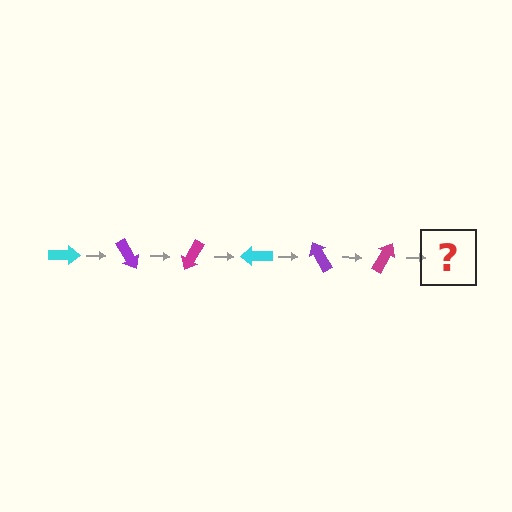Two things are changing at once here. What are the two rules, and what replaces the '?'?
The two rules are that it rotates 60 degrees each step and the color cycles through cyan, purple, and magenta. The '?' should be a cyan arrow, rotated 360 degrees from the start.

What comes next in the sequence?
The next element should be a cyan arrow, rotated 360 degrees from the start.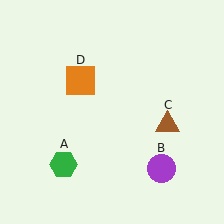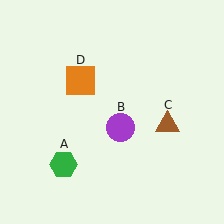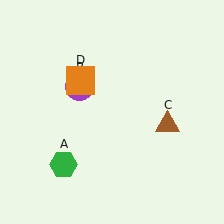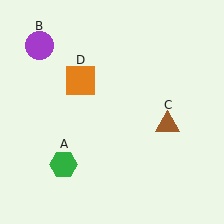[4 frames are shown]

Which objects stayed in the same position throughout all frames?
Green hexagon (object A) and brown triangle (object C) and orange square (object D) remained stationary.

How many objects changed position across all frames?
1 object changed position: purple circle (object B).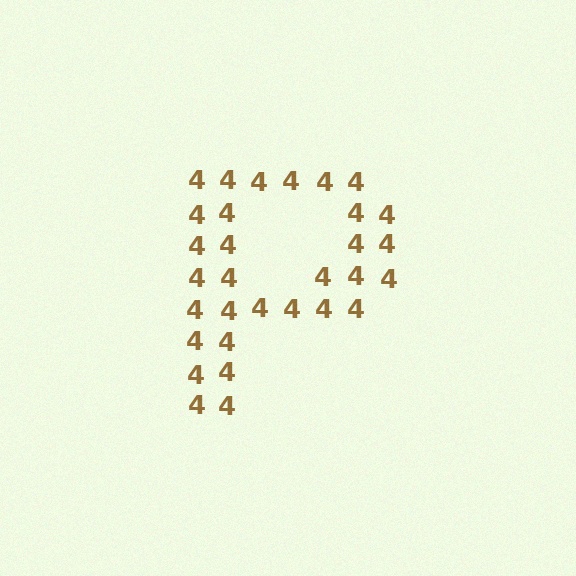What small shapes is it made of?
It is made of small digit 4's.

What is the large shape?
The large shape is the letter P.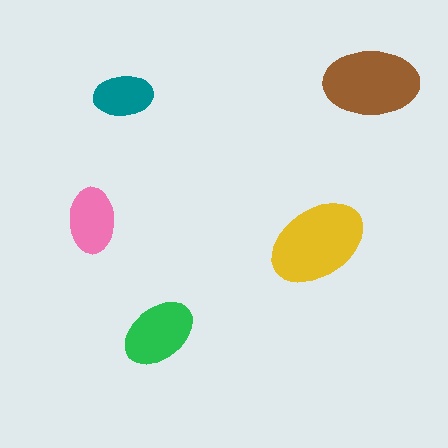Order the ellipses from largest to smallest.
the yellow one, the brown one, the green one, the pink one, the teal one.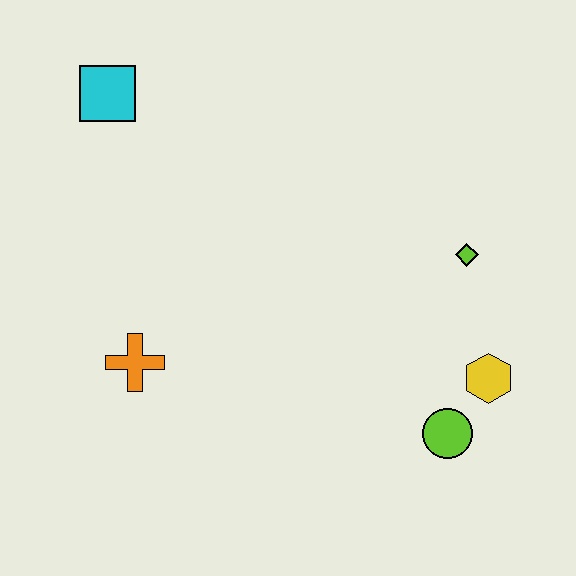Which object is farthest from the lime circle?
The cyan square is farthest from the lime circle.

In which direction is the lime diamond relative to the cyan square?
The lime diamond is to the right of the cyan square.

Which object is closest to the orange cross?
The cyan square is closest to the orange cross.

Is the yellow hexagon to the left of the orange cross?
No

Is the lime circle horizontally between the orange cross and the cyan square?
No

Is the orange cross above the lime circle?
Yes